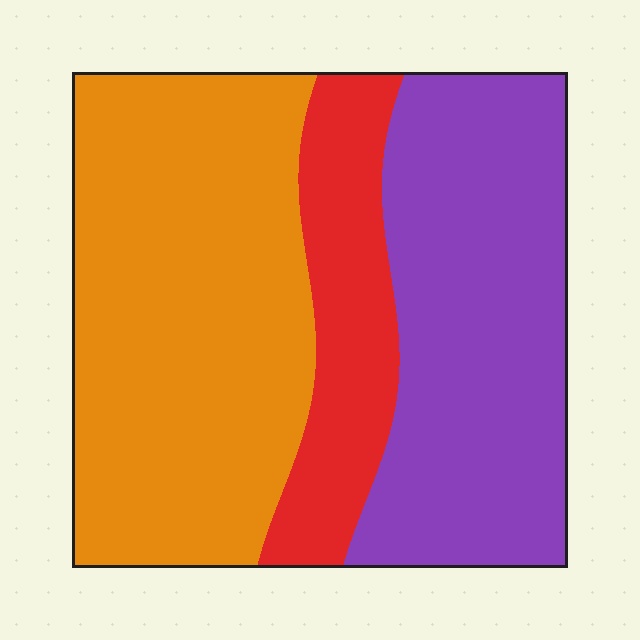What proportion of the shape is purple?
Purple covers roughly 35% of the shape.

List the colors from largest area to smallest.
From largest to smallest: orange, purple, red.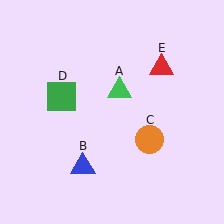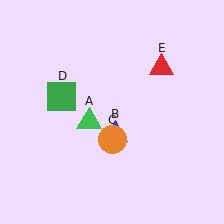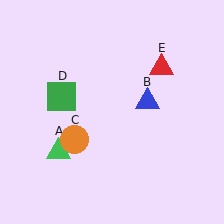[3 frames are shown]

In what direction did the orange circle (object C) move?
The orange circle (object C) moved left.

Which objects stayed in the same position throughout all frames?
Green square (object D) and red triangle (object E) remained stationary.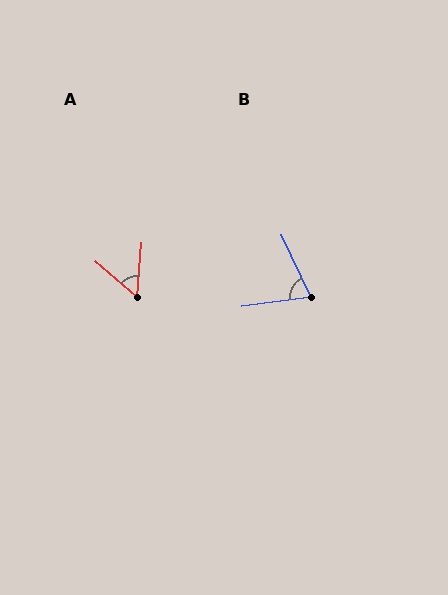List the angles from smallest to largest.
A (54°), B (72°).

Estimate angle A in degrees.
Approximately 54 degrees.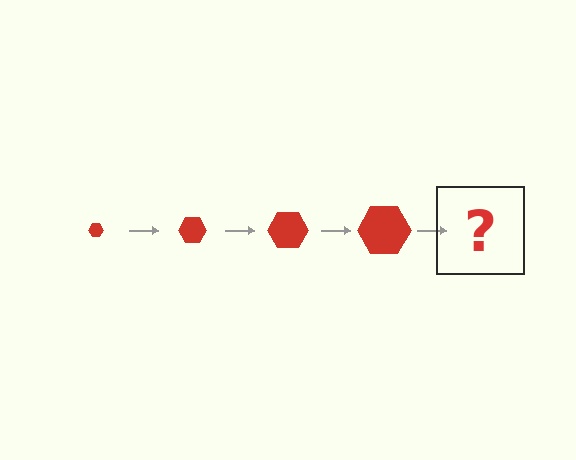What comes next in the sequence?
The next element should be a red hexagon, larger than the previous one.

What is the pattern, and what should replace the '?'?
The pattern is that the hexagon gets progressively larger each step. The '?' should be a red hexagon, larger than the previous one.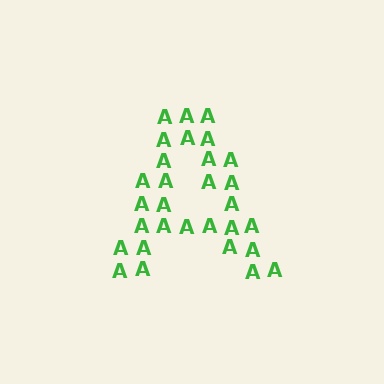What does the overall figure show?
The overall figure shows the letter A.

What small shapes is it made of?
It is made of small letter A's.